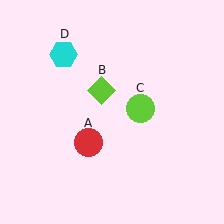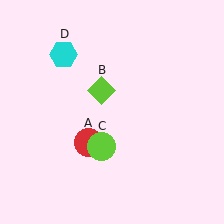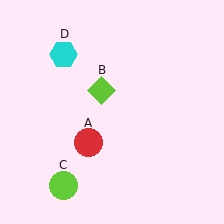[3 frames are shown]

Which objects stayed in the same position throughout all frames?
Red circle (object A) and lime diamond (object B) and cyan hexagon (object D) remained stationary.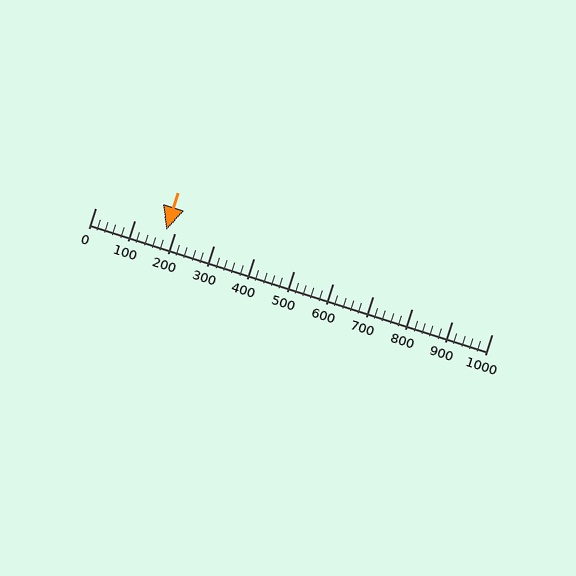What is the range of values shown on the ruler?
The ruler shows values from 0 to 1000.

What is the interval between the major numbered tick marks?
The major tick marks are spaced 100 units apart.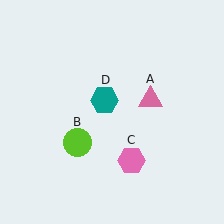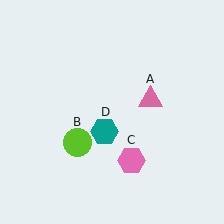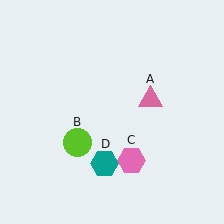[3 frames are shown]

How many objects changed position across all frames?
1 object changed position: teal hexagon (object D).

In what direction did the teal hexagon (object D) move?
The teal hexagon (object D) moved down.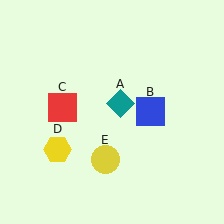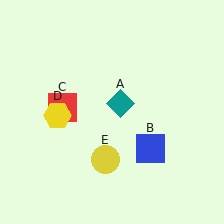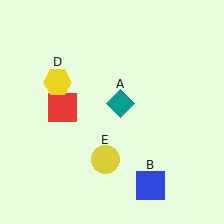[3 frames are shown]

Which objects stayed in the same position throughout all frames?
Teal diamond (object A) and red square (object C) and yellow circle (object E) remained stationary.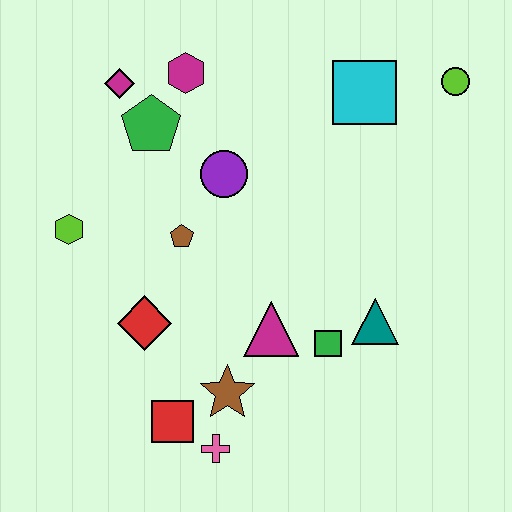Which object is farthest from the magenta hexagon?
The pink cross is farthest from the magenta hexagon.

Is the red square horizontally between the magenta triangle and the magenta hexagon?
No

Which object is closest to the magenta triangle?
The green square is closest to the magenta triangle.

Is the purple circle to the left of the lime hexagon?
No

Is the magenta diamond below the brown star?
No